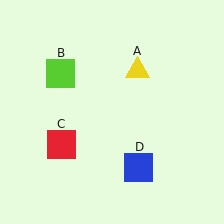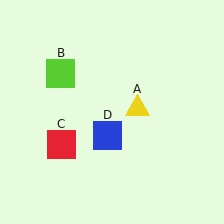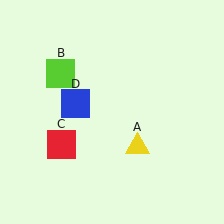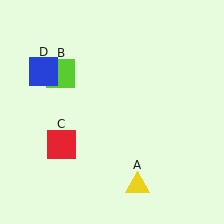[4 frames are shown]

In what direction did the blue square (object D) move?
The blue square (object D) moved up and to the left.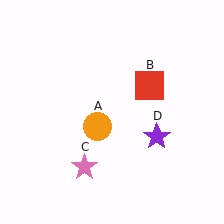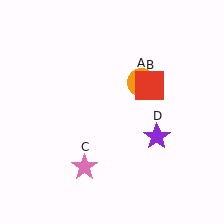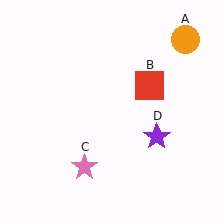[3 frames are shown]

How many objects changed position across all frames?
1 object changed position: orange circle (object A).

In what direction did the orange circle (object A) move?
The orange circle (object A) moved up and to the right.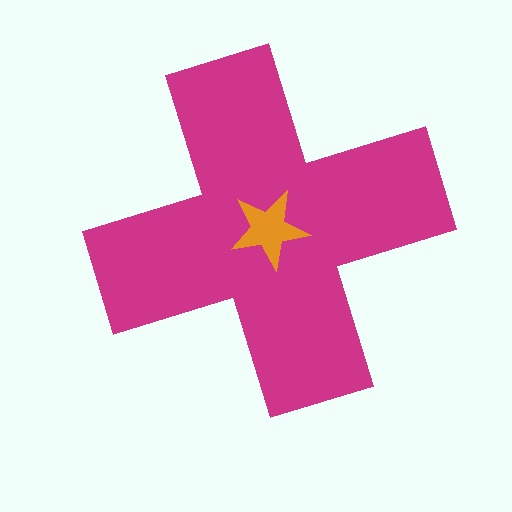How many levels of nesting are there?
2.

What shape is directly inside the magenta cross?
The orange star.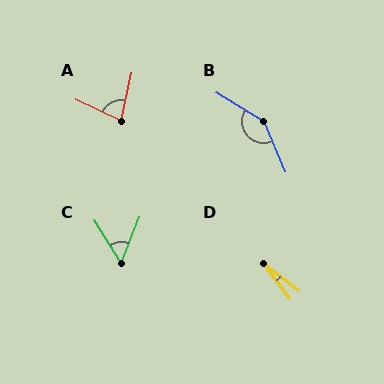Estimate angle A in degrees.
Approximately 77 degrees.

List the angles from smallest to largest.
D (15°), C (53°), A (77°), B (145°).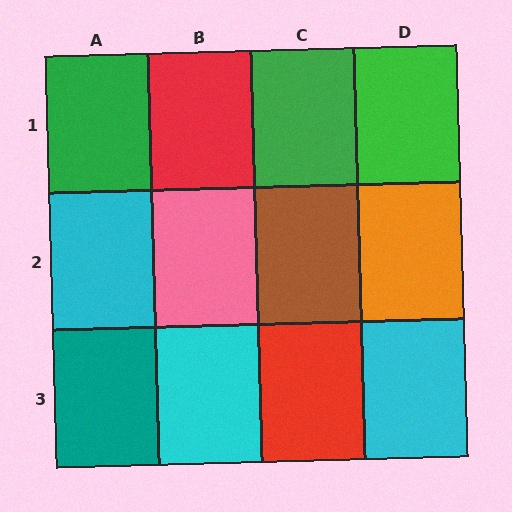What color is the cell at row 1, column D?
Green.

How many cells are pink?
1 cell is pink.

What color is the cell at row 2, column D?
Orange.